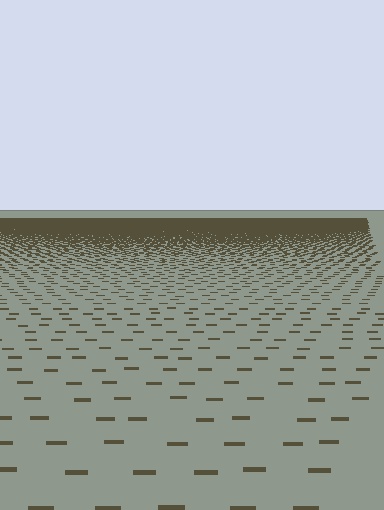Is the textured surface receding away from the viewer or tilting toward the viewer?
The surface is receding away from the viewer. Texture elements get smaller and denser toward the top.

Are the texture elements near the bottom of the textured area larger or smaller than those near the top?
Larger. Near the bottom, elements are closer to the viewer and appear at a bigger on-screen size.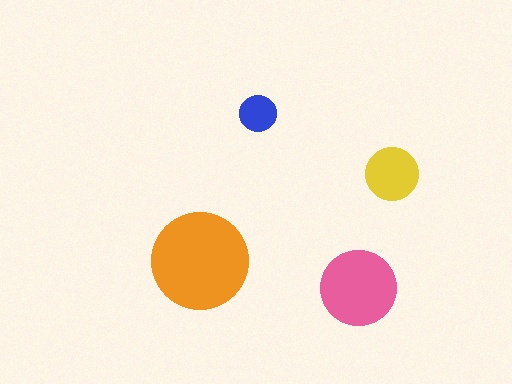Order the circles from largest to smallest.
the orange one, the pink one, the yellow one, the blue one.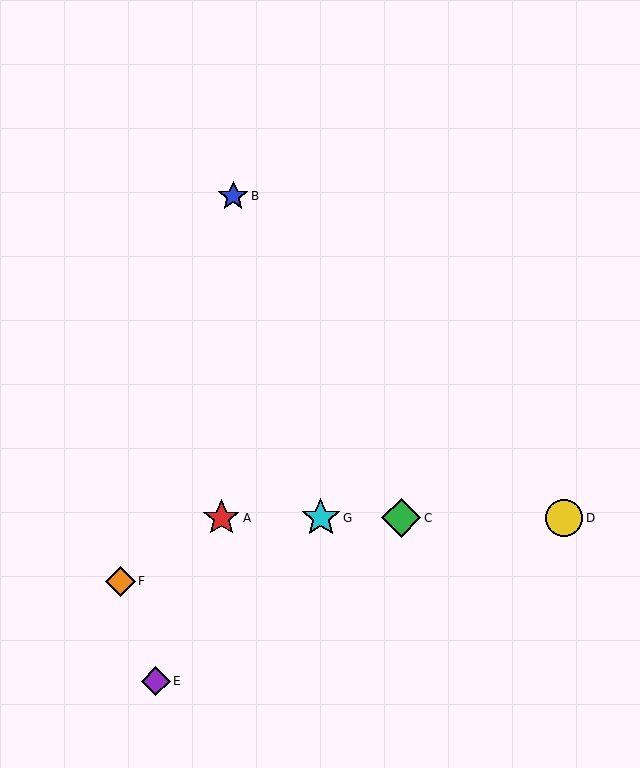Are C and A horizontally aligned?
Yes, both are at y≈518.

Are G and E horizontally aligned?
No, G is at y≈518 and E is at y≈681.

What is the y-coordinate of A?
Object A is at y≈518.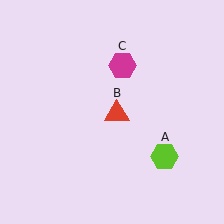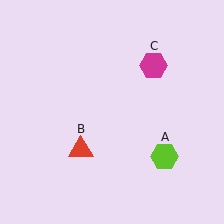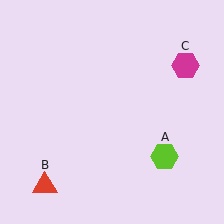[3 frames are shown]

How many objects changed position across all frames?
2 objects changed position: red triangle (object B), magenta hexagon (object C).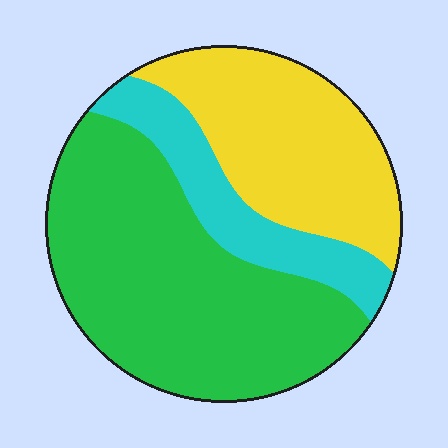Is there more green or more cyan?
Green.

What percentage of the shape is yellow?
Yellow takes up between a quarter and a half of the shape.